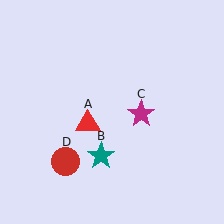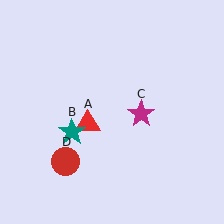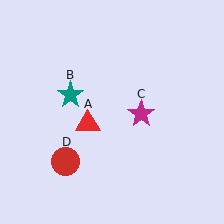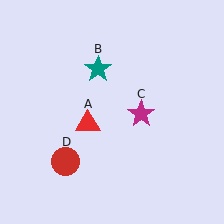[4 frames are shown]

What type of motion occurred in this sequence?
The teal star (object B) rotated clockwise around the center of the scene.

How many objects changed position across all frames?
1 object changed position: teal star (object B).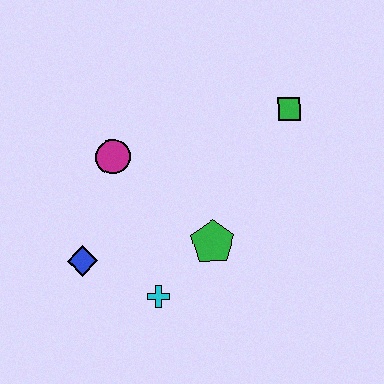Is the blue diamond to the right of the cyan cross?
No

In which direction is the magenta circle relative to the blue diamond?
The magenta circle is above the blue diamond.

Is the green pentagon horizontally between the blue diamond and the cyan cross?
No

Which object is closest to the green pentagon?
The cyan cross is closest to the green pentagon.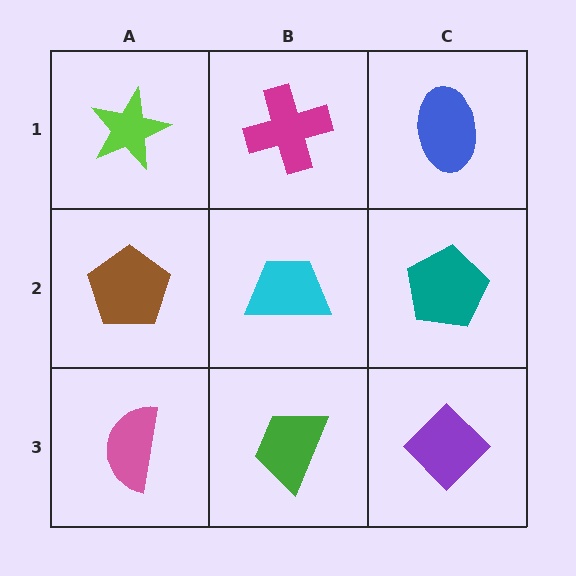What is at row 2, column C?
A teal pentagon.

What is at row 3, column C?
A purple diamond.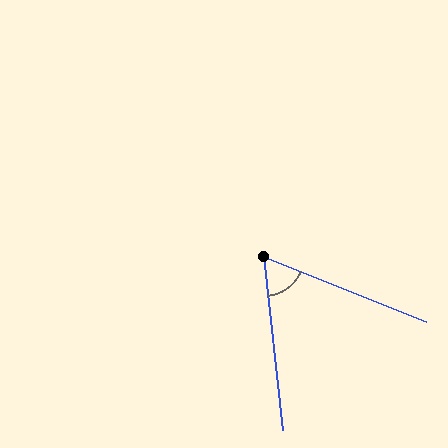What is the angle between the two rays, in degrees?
Approximately 62 degrees.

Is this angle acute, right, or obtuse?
It is acute.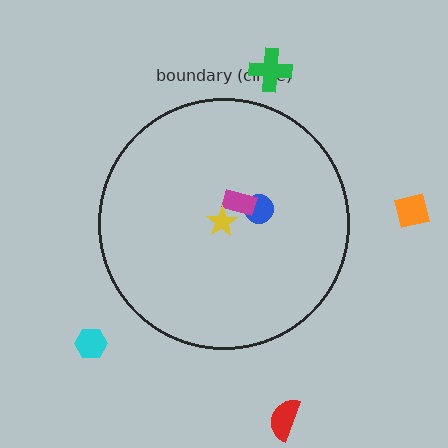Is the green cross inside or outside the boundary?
Outside.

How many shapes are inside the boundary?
3 inside, 4 outside.